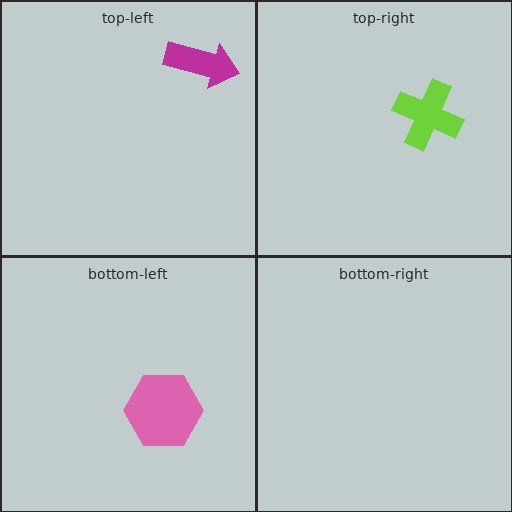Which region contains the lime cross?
The top-right region.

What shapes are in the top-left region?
The magenta arrow.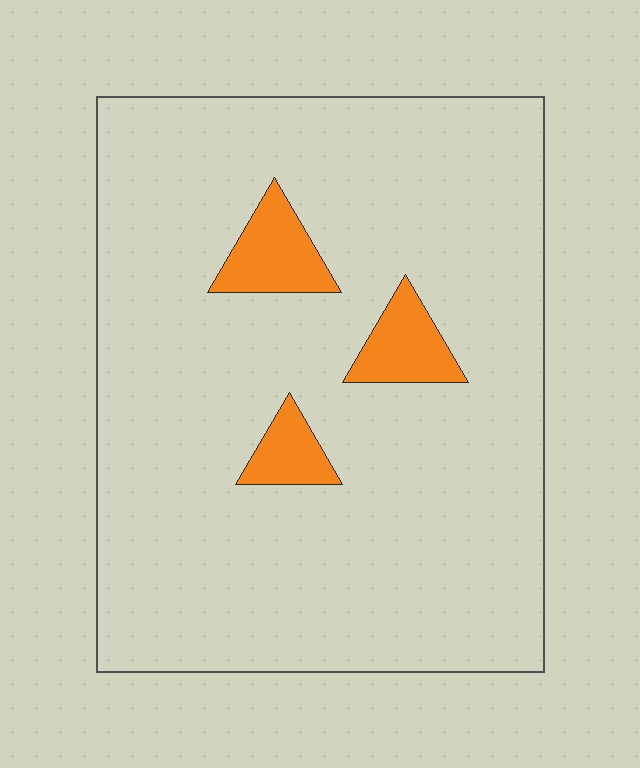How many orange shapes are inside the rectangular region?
3.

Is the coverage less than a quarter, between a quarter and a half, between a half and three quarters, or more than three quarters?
Less than a quarter.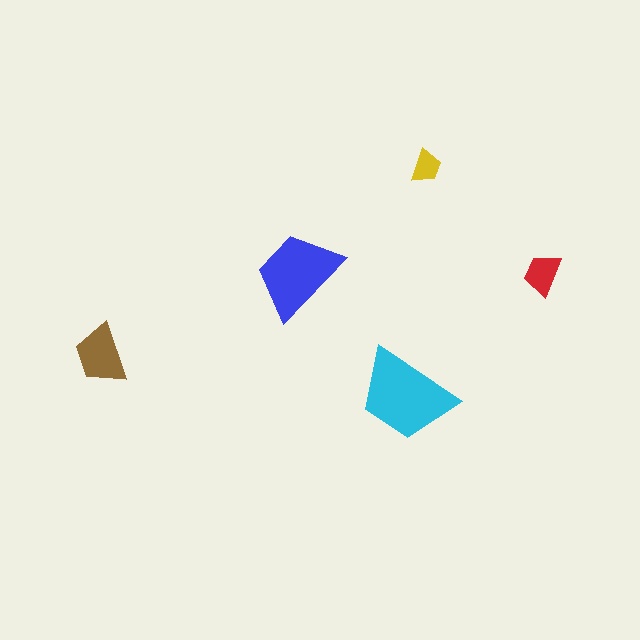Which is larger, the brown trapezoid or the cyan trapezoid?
The cyan one.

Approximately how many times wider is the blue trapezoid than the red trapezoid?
About 2 times wider.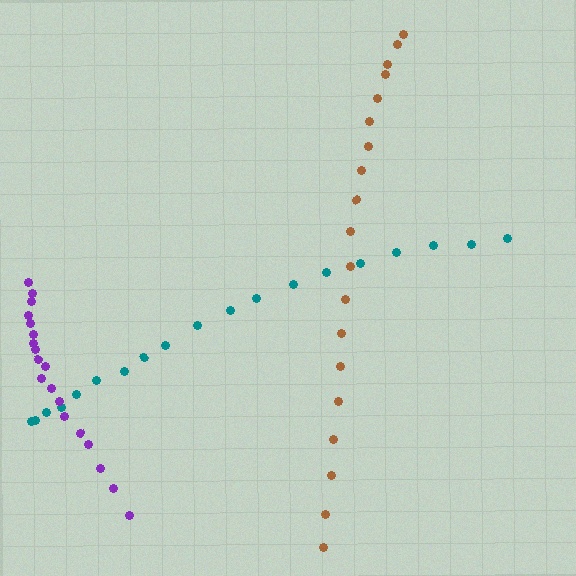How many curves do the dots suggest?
There are 3 distinct paths.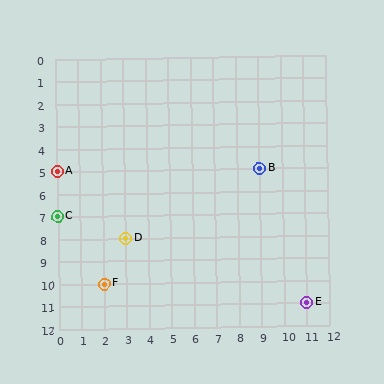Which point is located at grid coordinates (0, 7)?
Point C is at (0, 7).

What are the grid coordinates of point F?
Point F is at grid coordinates (2, 10).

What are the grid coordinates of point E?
Point E is at grid coordinates (11, 11).